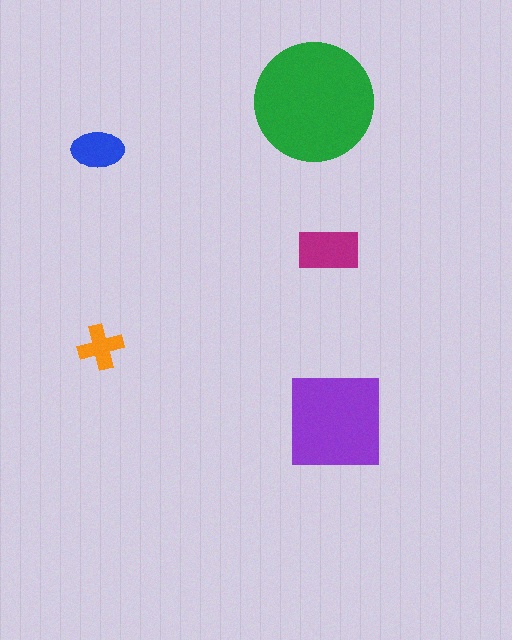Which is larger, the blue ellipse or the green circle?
The green circle.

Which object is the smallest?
The orange cross.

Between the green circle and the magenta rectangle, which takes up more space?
The green circle.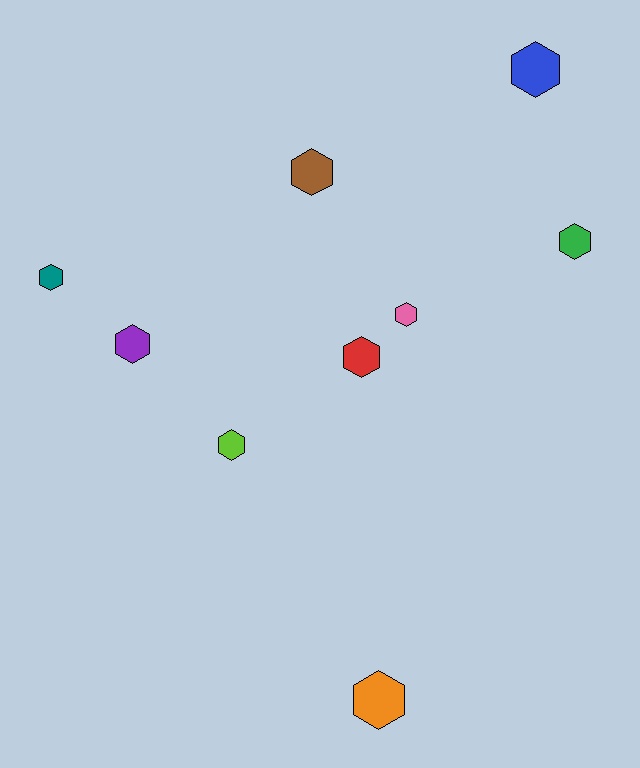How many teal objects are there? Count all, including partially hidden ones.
There is 1 teal object.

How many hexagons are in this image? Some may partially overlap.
There are 9 hexagons.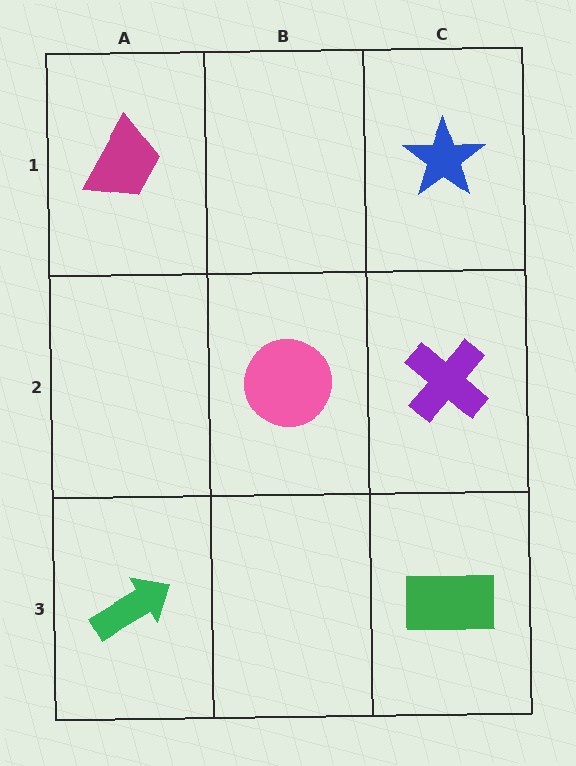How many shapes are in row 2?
2 shapes.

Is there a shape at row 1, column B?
No, that cell is empty.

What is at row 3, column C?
A green rectangle.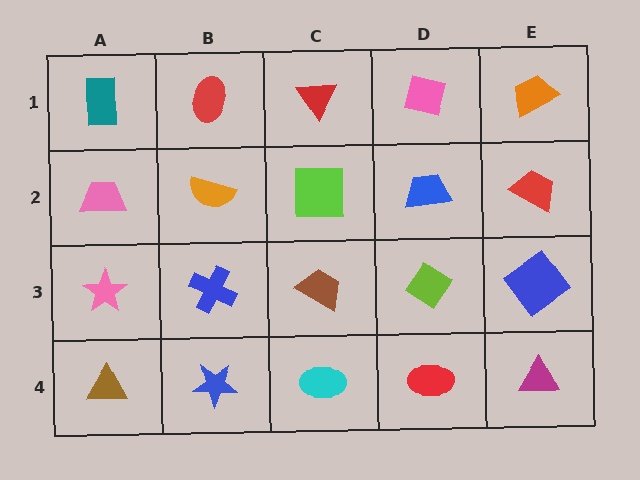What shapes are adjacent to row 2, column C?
A red triangle (row 1, column C), a brown trapezoid (row 3, column C), an orange semicircle (row 2, column B), a blue trapezoid (row 2, column D).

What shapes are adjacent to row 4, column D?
A lime diamond (row 3, column D), a cyan ellipse (row 4, column C), a magenta triangle (row 4, column E).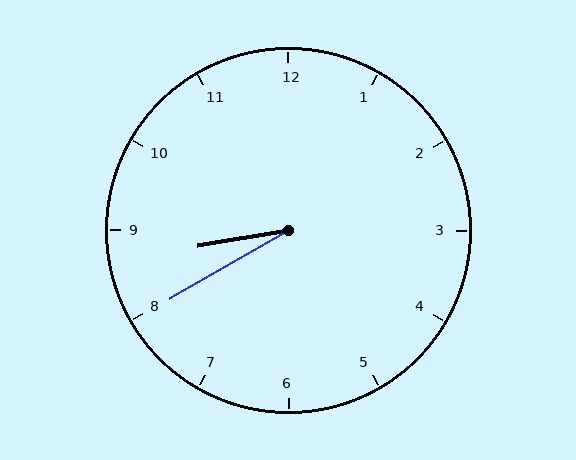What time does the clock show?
8:40.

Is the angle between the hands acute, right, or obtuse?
It is acute.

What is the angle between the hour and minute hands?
Approximately 20 degrees.